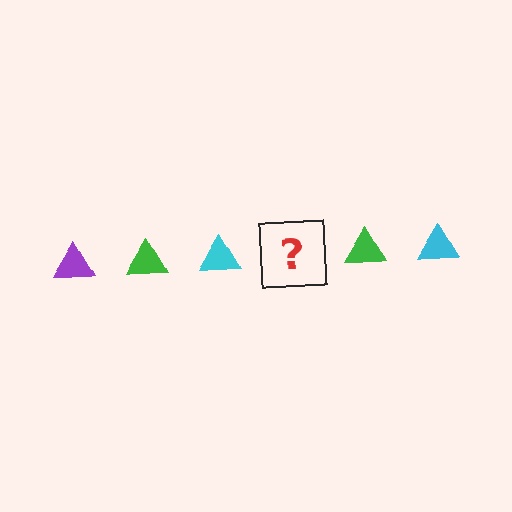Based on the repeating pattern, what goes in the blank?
The blank should be a purple triangle.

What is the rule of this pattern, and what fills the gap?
The rule is that the pattern cycles through purple, green, cyan triangles. The gap should be filled with a purple triangle.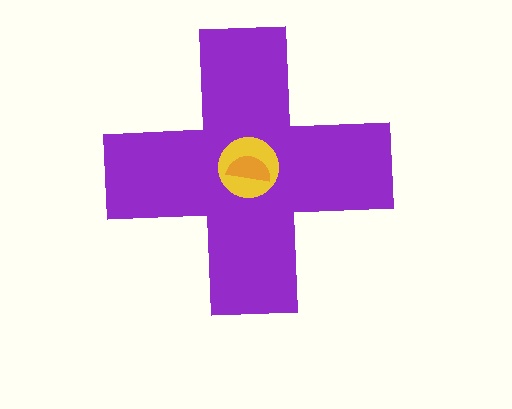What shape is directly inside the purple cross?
The yellow circle.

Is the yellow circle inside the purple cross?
Yes.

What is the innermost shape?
The orange semicircle.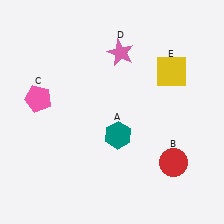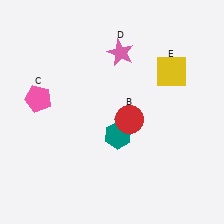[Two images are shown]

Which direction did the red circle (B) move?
The red circle (B) moved left.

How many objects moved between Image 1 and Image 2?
1 object moved between the two images.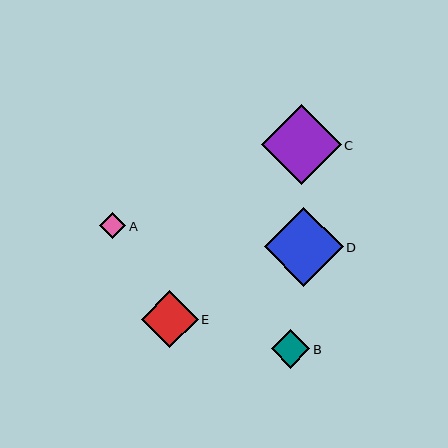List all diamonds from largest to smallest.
From largest to smallest: C, D, E, B, A.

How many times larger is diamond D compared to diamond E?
Diamond D is approximately 1.4 times the size of diamond E.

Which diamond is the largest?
Diamond C is the largest with a size of approximately 80 pixels.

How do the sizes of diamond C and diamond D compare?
Diamond C and diamond D are approximately the same size.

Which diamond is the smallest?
Diamond A is the smallest with a size of approximately 26 pixels.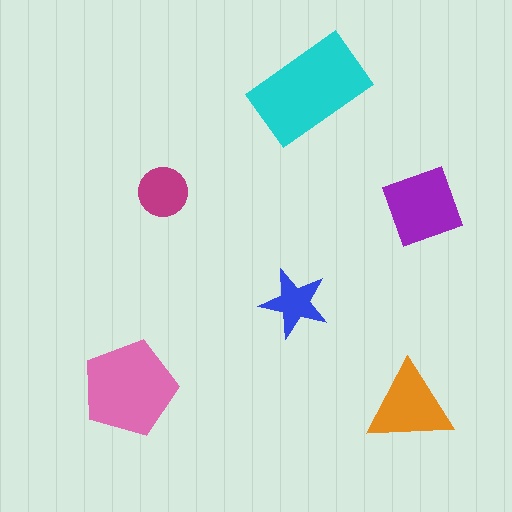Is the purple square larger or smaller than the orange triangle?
Larger.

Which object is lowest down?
The orange triangle is bottommost.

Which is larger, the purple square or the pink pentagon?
The pink pentagon.